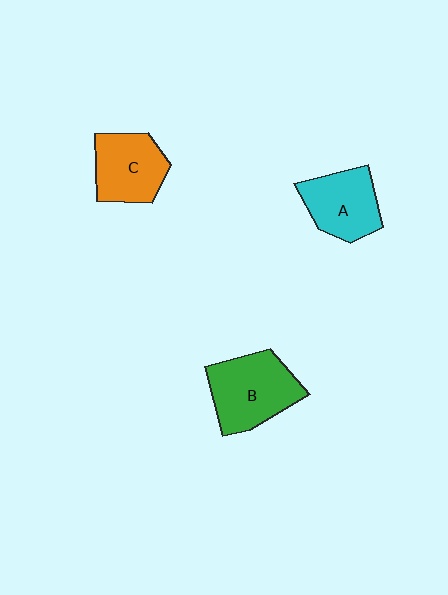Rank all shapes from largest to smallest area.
From largest to smallest: B (green), C (orange), A (cyan).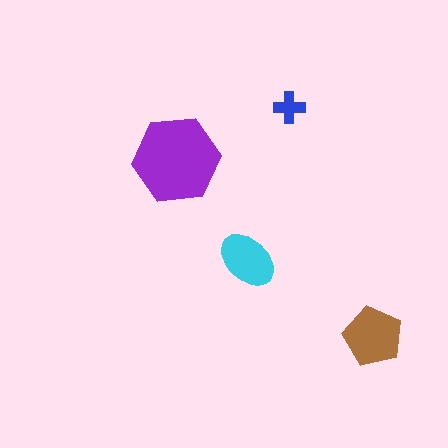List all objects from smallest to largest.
The blue cross, the cyan ellipse, the brown pentagon, the purple hexagon.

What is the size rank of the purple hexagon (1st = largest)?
1st.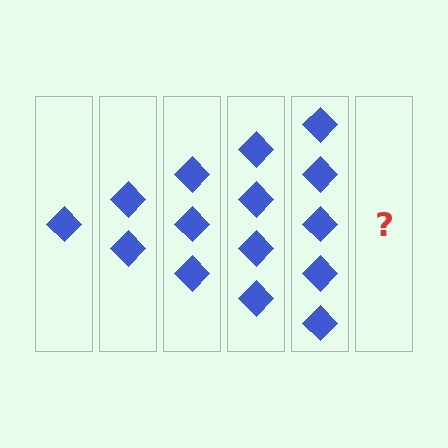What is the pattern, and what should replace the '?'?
The pattern is that each step adds one more diamond. The '?' should be 6 diamonds.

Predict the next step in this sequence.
The next step is 6 diamonds.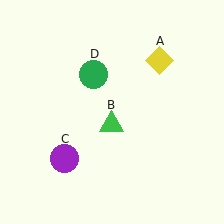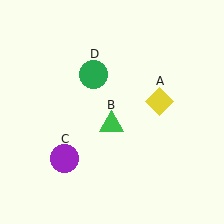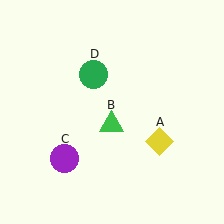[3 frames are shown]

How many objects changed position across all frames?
1 object changed position: yellow diamond (object A).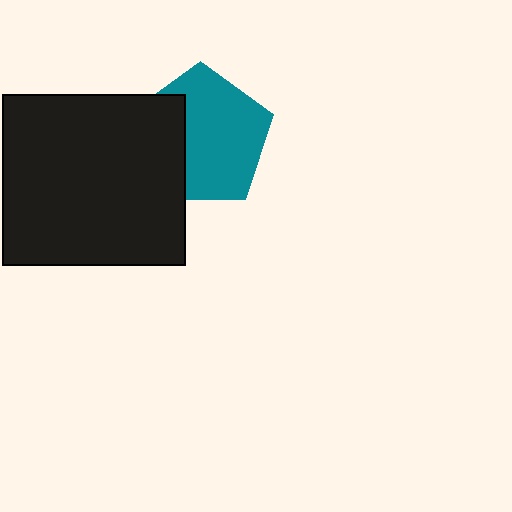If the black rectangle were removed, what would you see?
You would see the complete teal pentagon.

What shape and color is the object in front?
The object in front is a black rectangle.